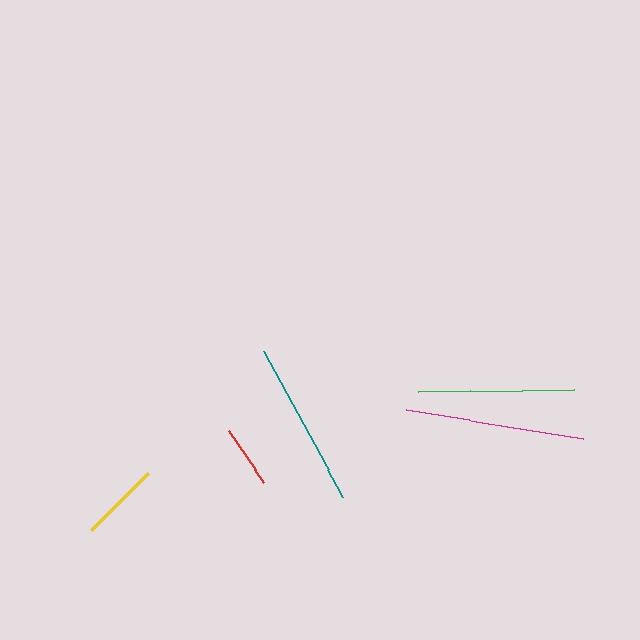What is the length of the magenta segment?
The magenta segment is approximately 179 pixels long.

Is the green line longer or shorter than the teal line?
The teal line is longer than the green line.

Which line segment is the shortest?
The red line is the shortest at approximately 63 pixels.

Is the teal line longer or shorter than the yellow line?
The teal line is longer than the yellow line.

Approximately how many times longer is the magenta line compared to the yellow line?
The magenta line is approximately 2.2 times the length of the yellow line.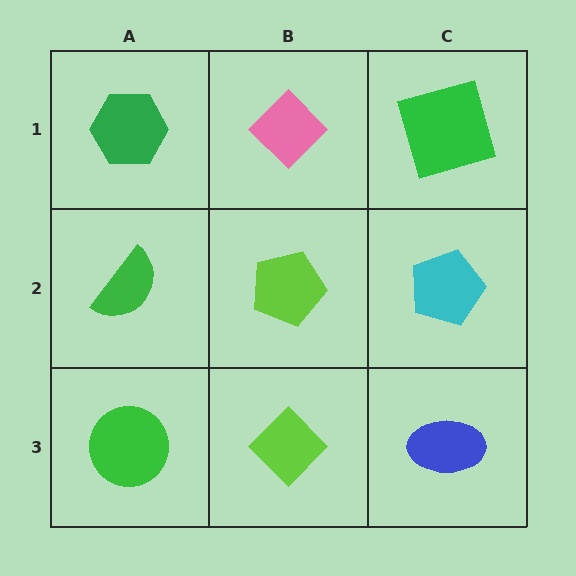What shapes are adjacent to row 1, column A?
A green semicircle (row 2, column A), a pink diamond (row 1, column B).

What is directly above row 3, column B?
A lime pentagon.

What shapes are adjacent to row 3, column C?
A cyan pentagon (row 2, column C), a lime diamond (row 3, column B).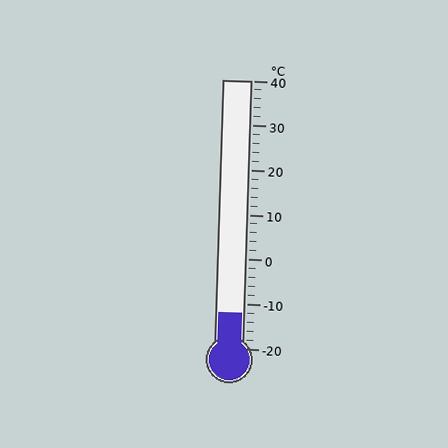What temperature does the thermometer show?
The thermometer shows approximately -12°C.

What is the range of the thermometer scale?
The thermometer scale ranges from -20°C to 40°C.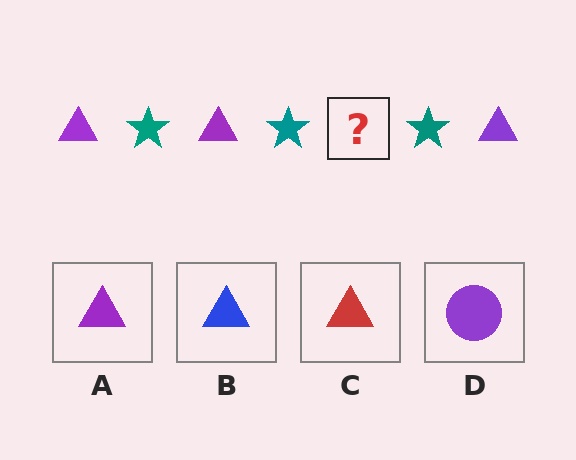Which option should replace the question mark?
Option A.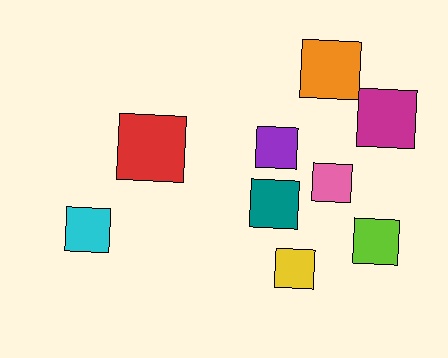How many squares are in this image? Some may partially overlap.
There are 9 squares.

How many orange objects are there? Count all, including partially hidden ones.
There is 1 orange object.